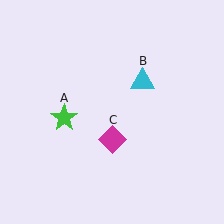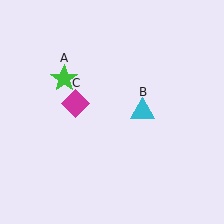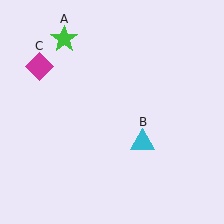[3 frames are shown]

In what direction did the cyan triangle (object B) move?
The cyan triangle (object B) moved down.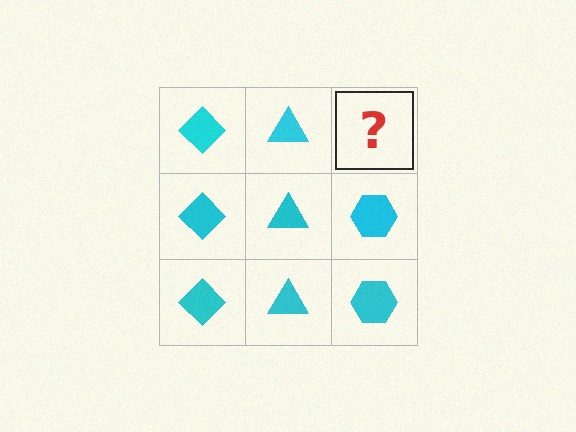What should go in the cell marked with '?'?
The missing cell should contain a cyan hexagon.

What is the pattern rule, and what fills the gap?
The rule is that each column has a consistent shape. The gap should be filled with a cyan hexagon.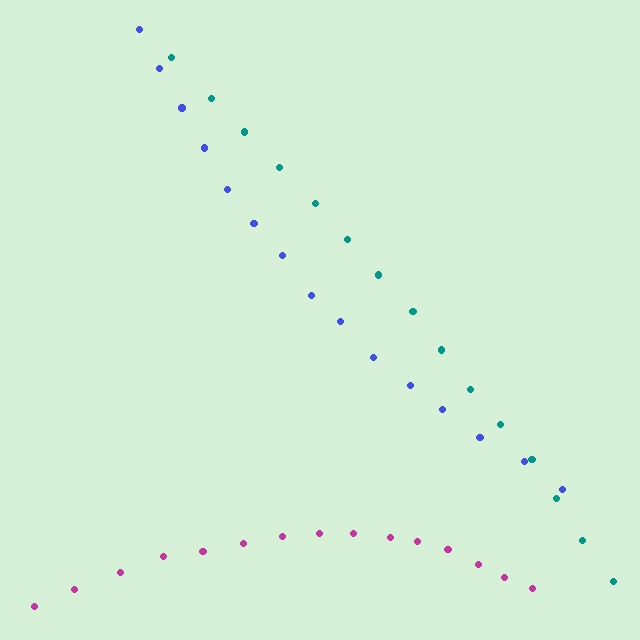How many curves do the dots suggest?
There are 3 distinct paths.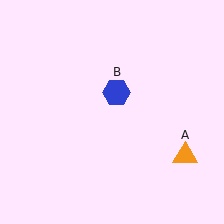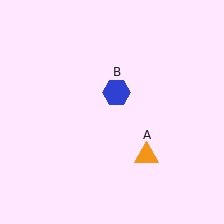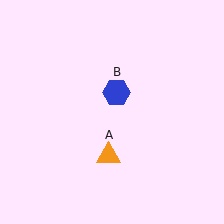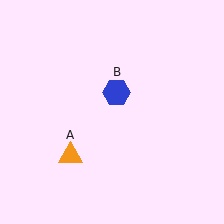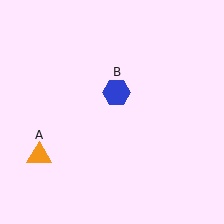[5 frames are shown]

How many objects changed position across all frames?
1 object changed position: orange triangle (object A).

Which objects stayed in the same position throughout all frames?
Blue hexagon (object B) remained stationary.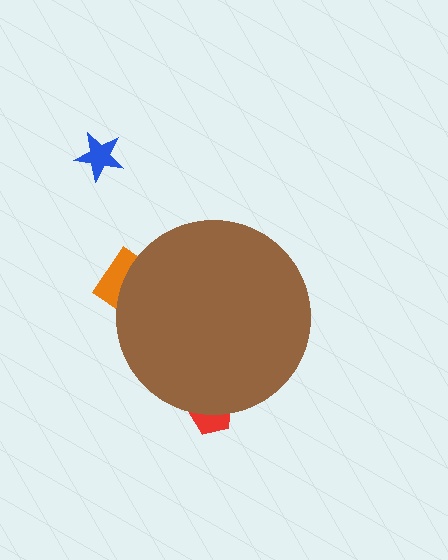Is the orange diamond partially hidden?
Yes, the orange diamond is partially hidden behind the brown circle.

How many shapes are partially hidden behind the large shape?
2 shapes are partially hidden.